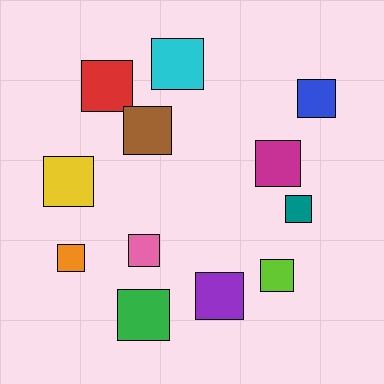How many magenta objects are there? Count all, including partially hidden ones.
There is 1 magenta object.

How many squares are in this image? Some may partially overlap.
There are 12 squares.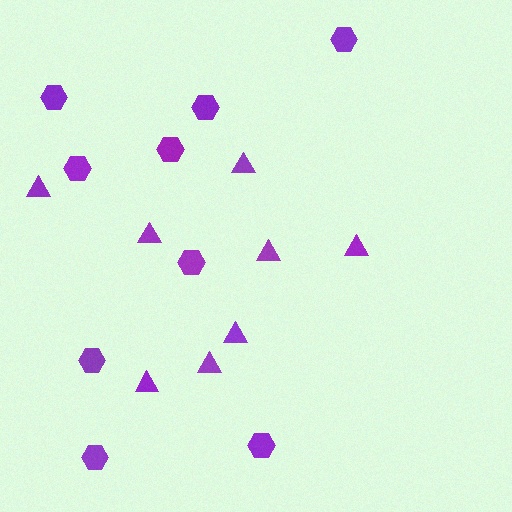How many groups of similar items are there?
There are 2 groups: one group of hexagons (9) and one group of triangles (8).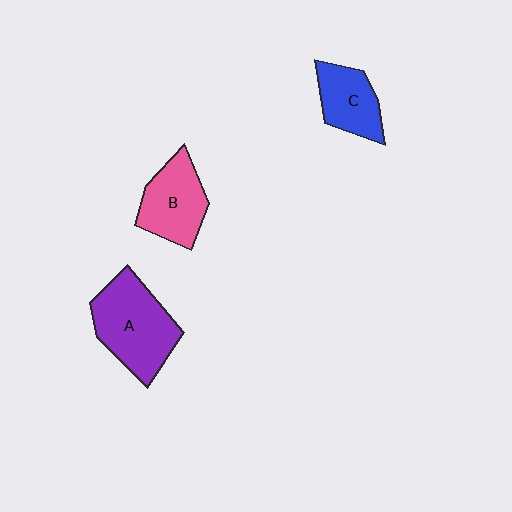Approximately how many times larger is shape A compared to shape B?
Approximately 1.4 times.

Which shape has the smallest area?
Shape C (blue).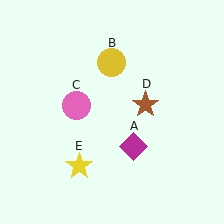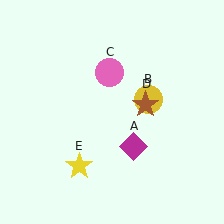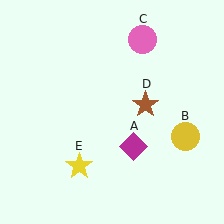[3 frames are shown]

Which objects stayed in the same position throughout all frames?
Magenta diamond (object A) and brown star (object D) and yellow star (object E) remained stationary.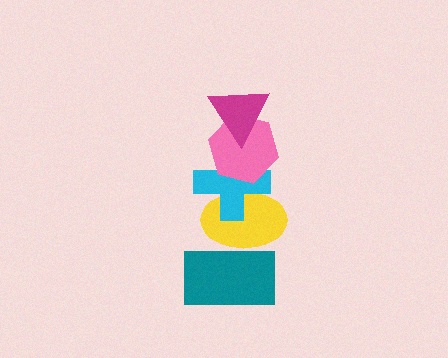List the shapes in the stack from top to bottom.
From top to bottom: the magenta triangle, the pink hexagon, the cyan cross, the yellow ellipse, the teal rectangle.